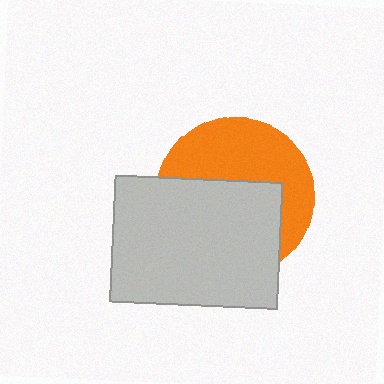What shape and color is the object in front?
The object in front is a light gray rectangle.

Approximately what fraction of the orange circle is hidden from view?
Roughly 54% of the orange circle is hidden behind the light gray rectangle.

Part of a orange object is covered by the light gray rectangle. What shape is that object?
It is a circle.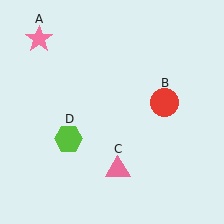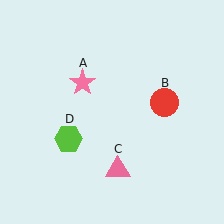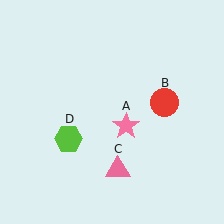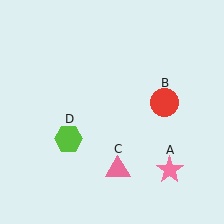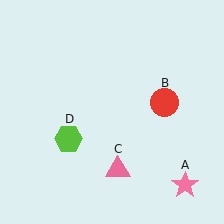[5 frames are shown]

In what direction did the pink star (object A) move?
The pink star (object A) moved down and to the right.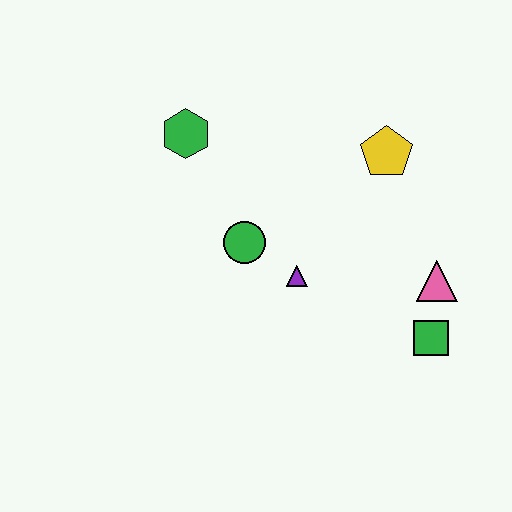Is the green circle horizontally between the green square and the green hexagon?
Yes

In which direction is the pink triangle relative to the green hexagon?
The pink triangle is to the right of the green hexagon.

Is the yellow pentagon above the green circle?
Yes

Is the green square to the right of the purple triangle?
Yes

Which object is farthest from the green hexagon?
The green square is farthest from the green hexagon.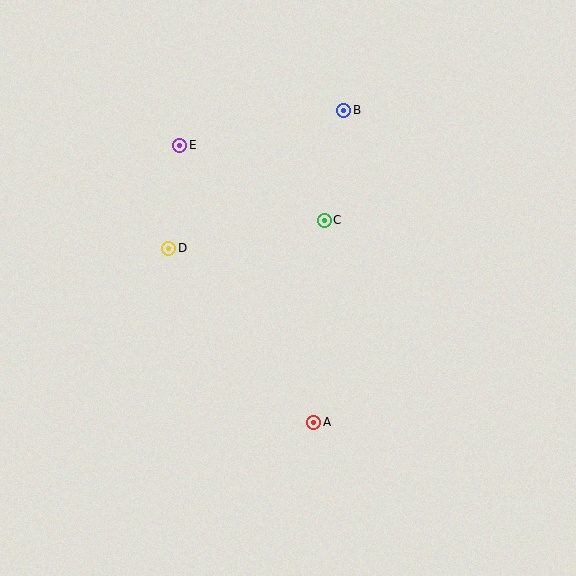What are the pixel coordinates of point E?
Point E is at (180, 145).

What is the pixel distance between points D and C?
The distance between D and C is 158 pixels.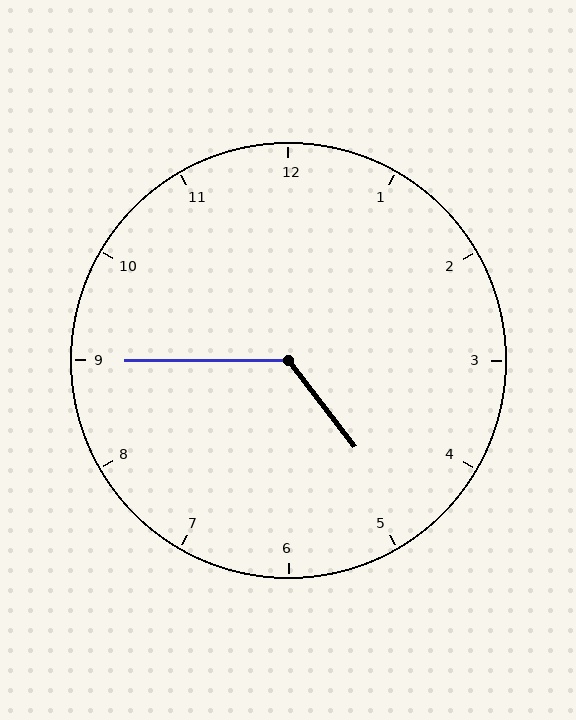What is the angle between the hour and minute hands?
Approximately 128 degrees.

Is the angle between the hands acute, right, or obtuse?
It is obtuse.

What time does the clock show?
4:45.